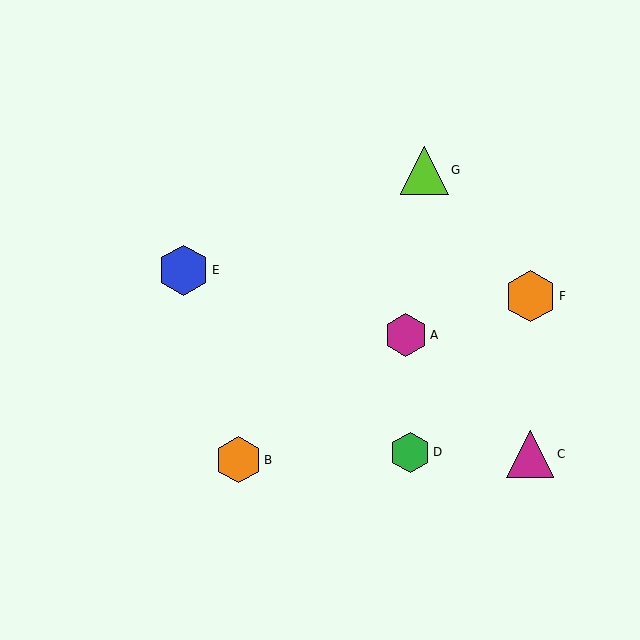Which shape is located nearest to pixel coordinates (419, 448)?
The green hexagon (labeled D) at (410, 452) is nearest to that location.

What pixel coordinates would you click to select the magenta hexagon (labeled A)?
Click at (406, 335) to select the magenta hexagon A.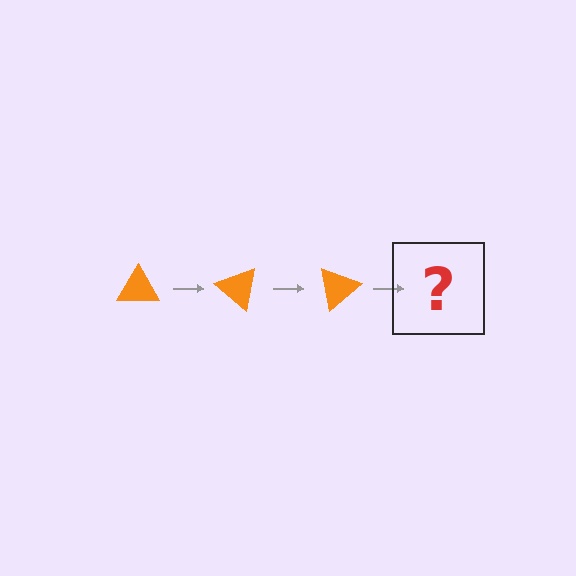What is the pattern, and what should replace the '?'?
The pattern is that the triangle rotates 40 degrees each step. The '?' should be an orange triangle rotated 120 degrees.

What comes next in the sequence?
The next element should be an orange triangle rotated 120 degrees.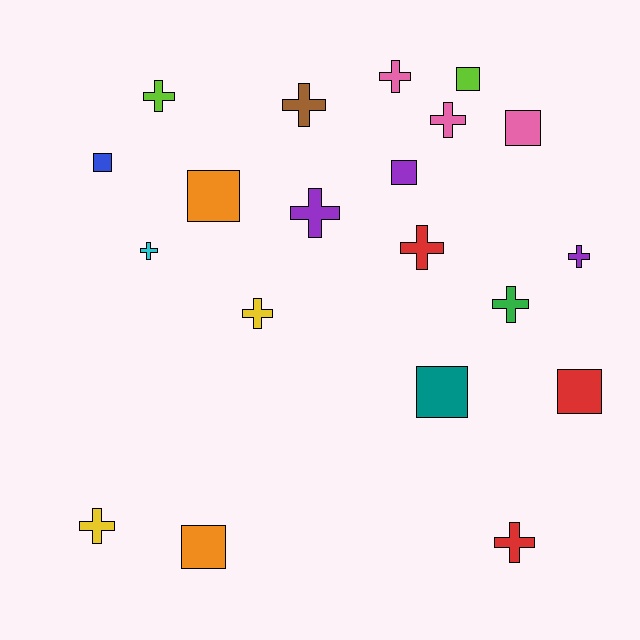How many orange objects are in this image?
There are 2 orange objects.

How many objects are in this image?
There are 20 objects.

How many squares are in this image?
There are 8 squares.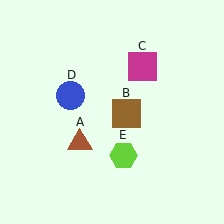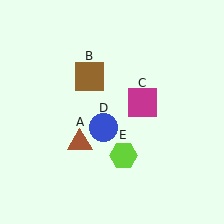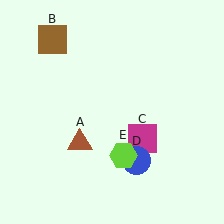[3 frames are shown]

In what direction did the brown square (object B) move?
The brown square (object B) moved up and to the left.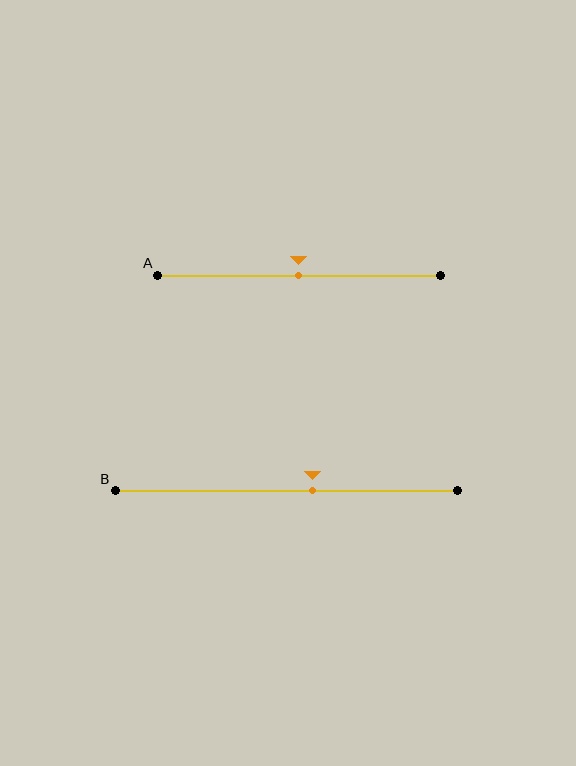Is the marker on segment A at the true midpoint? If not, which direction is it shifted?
Yes, the marker on segment A is at the true midpoint.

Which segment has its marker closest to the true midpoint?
Segment A has its marker closest to the true midpoint.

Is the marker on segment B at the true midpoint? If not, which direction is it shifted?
No, the marker on segment B is shifted to the right by about 8% of the segment length.